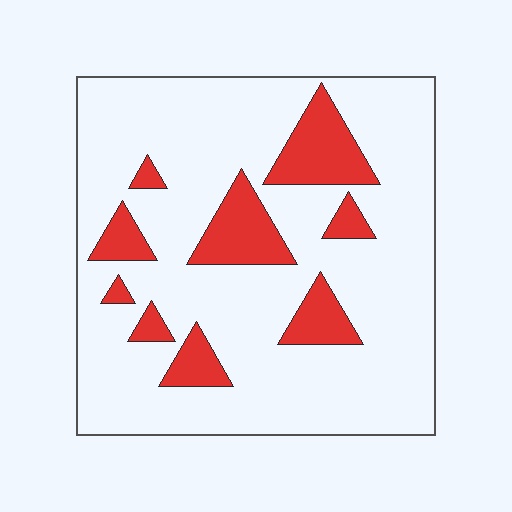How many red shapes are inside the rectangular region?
9.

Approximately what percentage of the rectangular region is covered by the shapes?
Approximately 20%.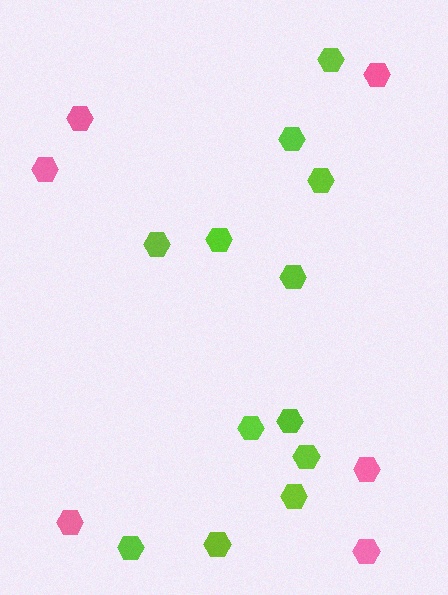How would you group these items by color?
There are 2 groups: one group of pink hexagons (6) and one group of lime hexagons (12).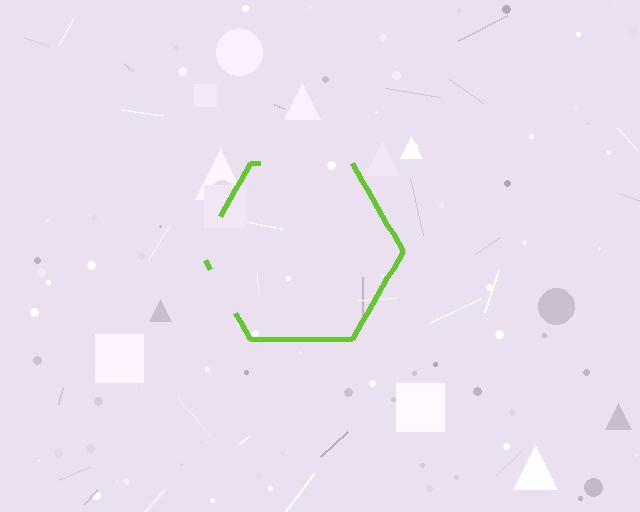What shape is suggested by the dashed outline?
The dashed outline suggests a hexagon.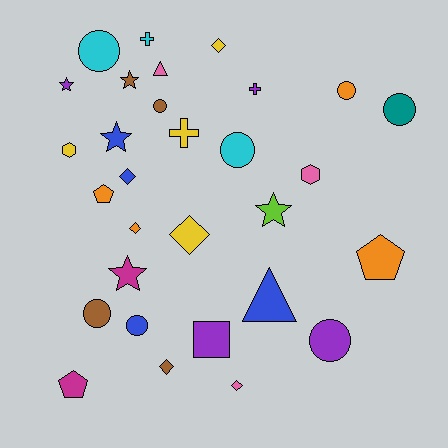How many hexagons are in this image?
There are 2 hexagons.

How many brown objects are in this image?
There are 4 brown objects.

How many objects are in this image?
There are 30 objects.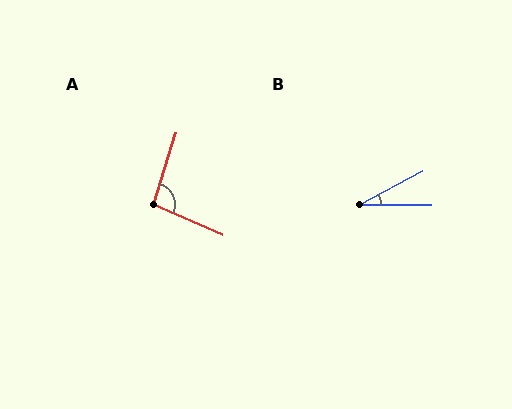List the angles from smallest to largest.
B (29°), A (96°).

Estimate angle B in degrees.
Approximately 29 degrees.